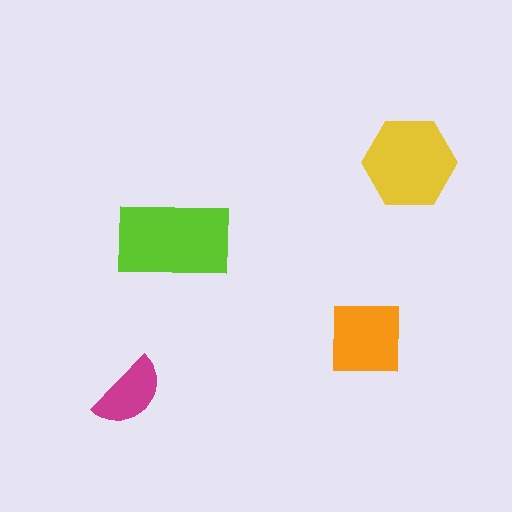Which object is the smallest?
The magenta semicircle.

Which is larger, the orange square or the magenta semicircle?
The orange square.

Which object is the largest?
The lime rectangle.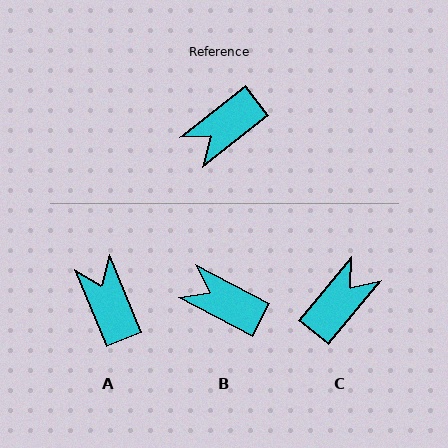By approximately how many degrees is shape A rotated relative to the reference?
Approximately 106 degrees clockwise.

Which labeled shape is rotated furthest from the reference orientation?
C, about 167 degrees away.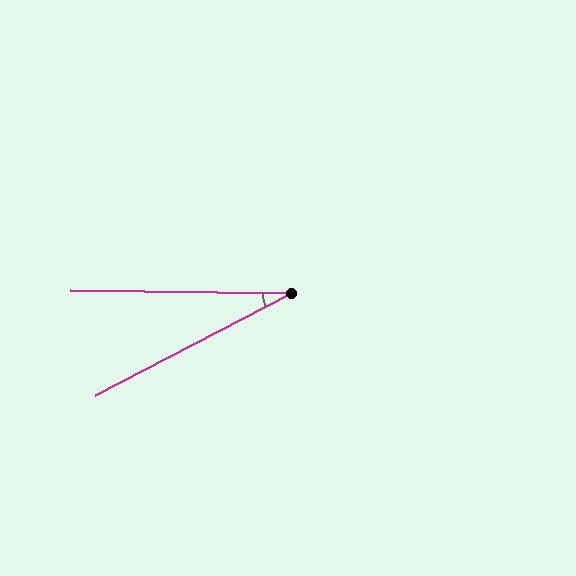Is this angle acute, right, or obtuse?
It is acute.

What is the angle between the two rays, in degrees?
Approximately 28 degrees.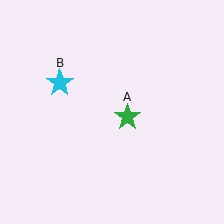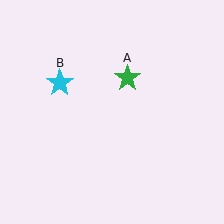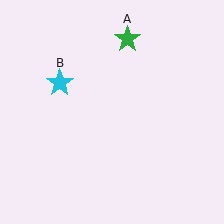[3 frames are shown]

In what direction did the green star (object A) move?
The green star (object A) moved up.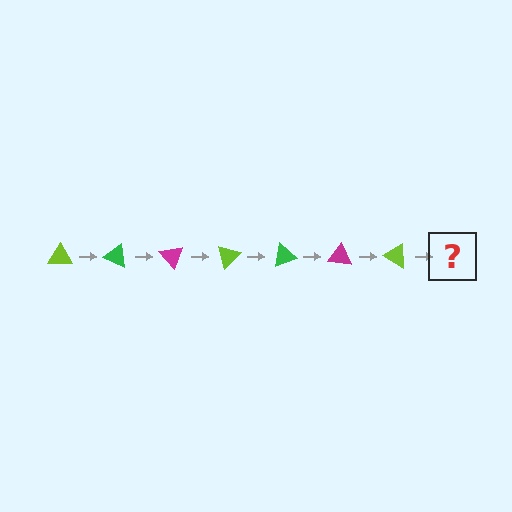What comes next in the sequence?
The next element should be a green triangle, rotated 175 degrees from the start.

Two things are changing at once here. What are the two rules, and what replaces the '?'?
The two rules are that it rotates 25 degrees each step and the color cycles through lime, green, and magenta. The '?' should be a green triangle, rotated 175 degrees from the start.